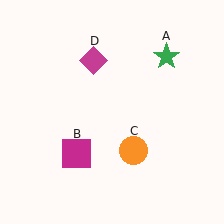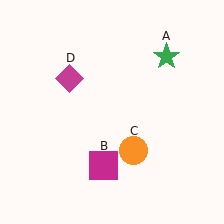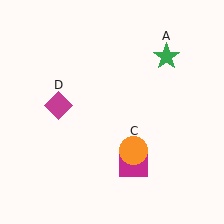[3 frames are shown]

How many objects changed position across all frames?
2 objects changed position: magenta square (object B), magenta diamond (object D).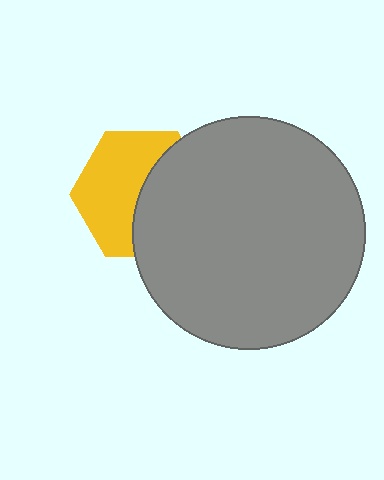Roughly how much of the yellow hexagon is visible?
About half of it is visible (roughly 54%).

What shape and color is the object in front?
The object in front is a gray circle.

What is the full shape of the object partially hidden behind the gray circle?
The partially hidden object is a yellow hexagon.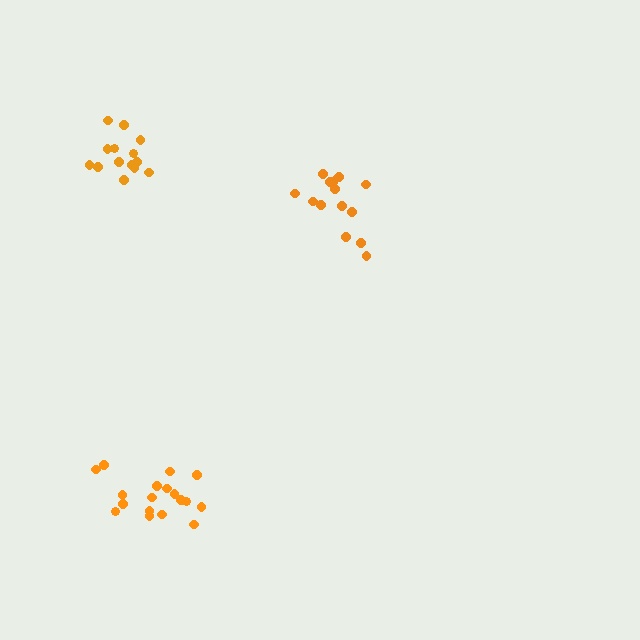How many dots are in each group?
Group 1: 18 dots, Group 2: 14 dots, Group 3: 14 dots (46 total).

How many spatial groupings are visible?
There are 3 spatial groupings.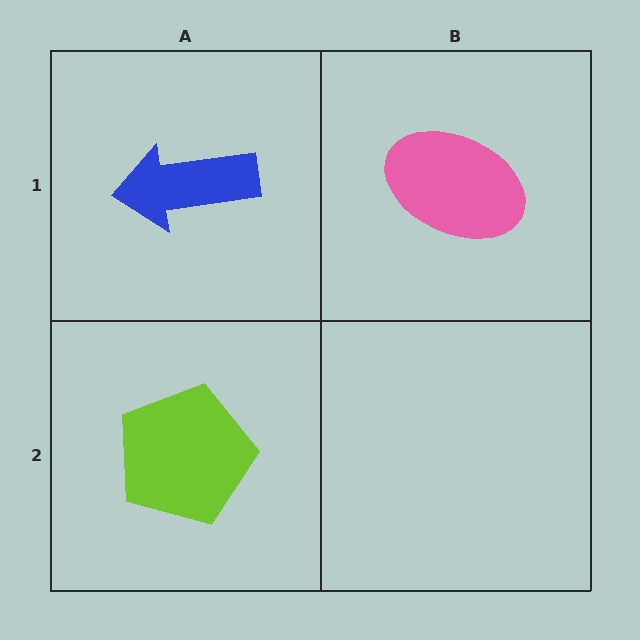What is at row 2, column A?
A lime pentagon.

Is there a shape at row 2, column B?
No, that cell is empty.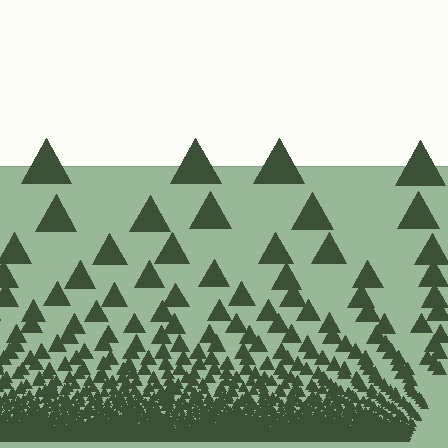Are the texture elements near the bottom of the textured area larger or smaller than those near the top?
Smaller. The gradient is inverted — elements near the bottom are smaller and denser.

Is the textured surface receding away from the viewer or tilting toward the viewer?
The surface appears to tilt toward the viewer. Texture elements get larger and sparser toward the top.